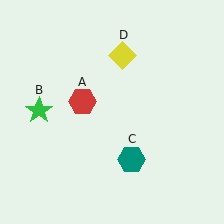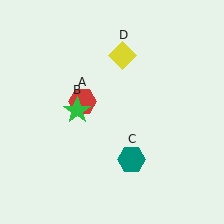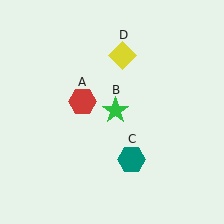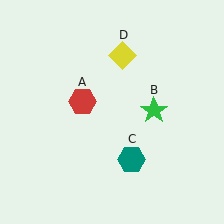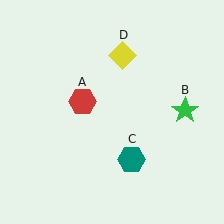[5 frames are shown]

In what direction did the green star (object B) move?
The green star (object B) moved right.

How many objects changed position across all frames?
1 object changed position: green star (object B).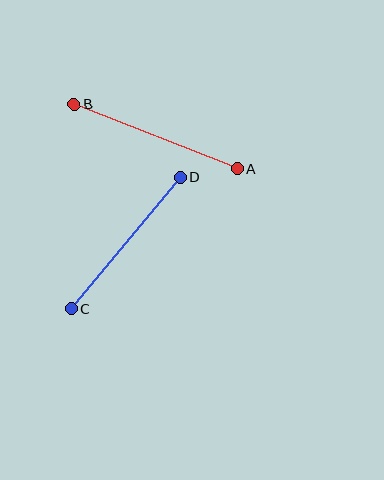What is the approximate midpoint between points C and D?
The midpoint is at approximately (126, 243) pixels.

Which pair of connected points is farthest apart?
Points A and B are farthest apart.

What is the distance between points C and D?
The distance is approximately 171 pixels.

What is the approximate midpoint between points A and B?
The midpoint is at approximately (156, 137) pixels.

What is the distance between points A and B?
The distance is approximately 175 pixels.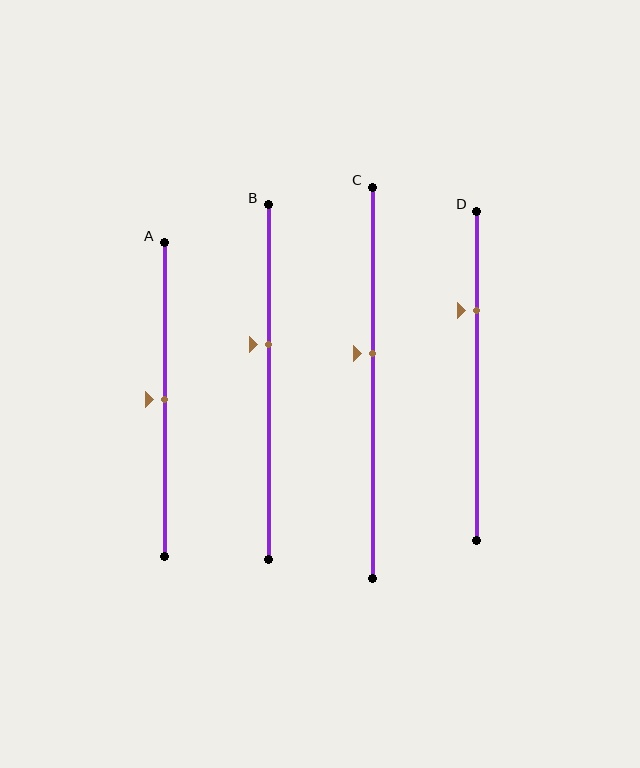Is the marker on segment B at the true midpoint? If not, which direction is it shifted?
No, the marker on segment B is shifted upward by about 11% of the segment length.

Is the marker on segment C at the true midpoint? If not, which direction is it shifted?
No, the marker on segment C is shifted upward by about 8% of the segment length.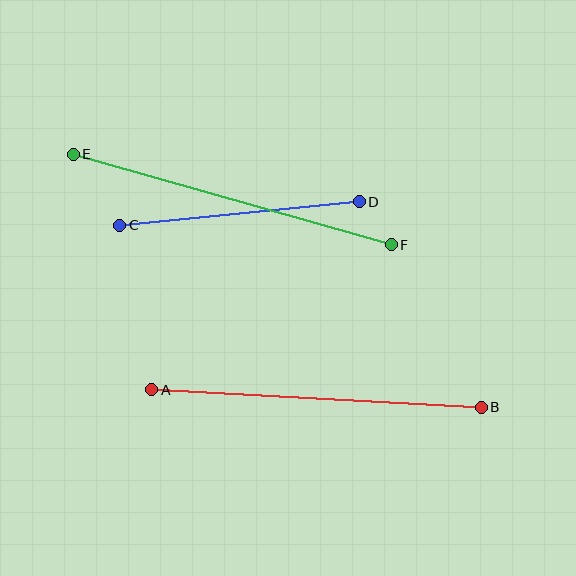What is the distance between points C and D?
The distance is approximately 240 pixels.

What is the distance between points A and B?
The distance is approximately 330 pixels.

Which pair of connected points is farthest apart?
Points E and F are farthest apart.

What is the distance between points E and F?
The distance is approximately 331 pixels.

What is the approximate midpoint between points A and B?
The midpoint is at approximately (316, 399) pixels.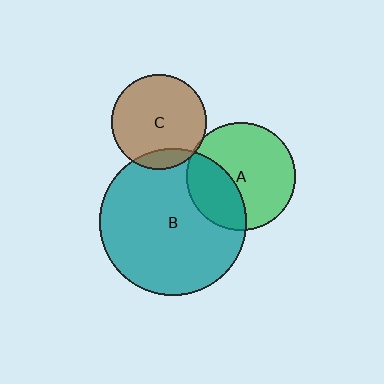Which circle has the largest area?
Circle B (teal).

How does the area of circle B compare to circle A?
Approximately 1.8 times.